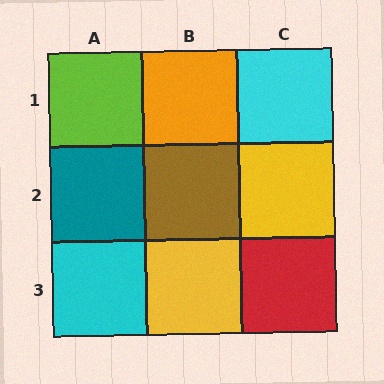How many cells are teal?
1 cell is teal.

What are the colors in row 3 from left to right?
Cyan, yellow, red.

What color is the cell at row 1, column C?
Cyan.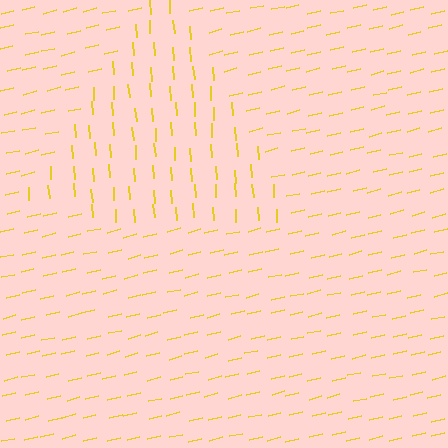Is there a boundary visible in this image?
Yes, there is a texture boundary formed by a change in line orientation.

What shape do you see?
I see a triangle.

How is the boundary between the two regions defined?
The boundary is defined purely by a change in line orientation (approximately 81 degrees difference). All lines are the same color and thickness.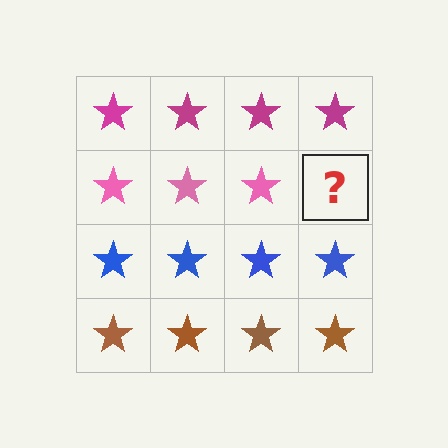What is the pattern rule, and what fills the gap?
The rule is that each row has a consistent color. The gap should be filled with a pink star.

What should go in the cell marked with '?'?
The missing cell should contain a pink star.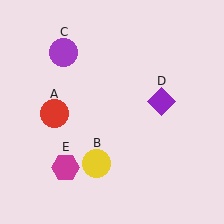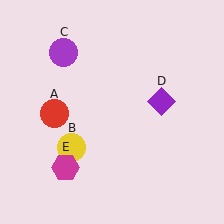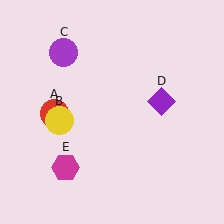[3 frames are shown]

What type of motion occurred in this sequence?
The yellow circle (object B) rotated clockwise around the center of the scene.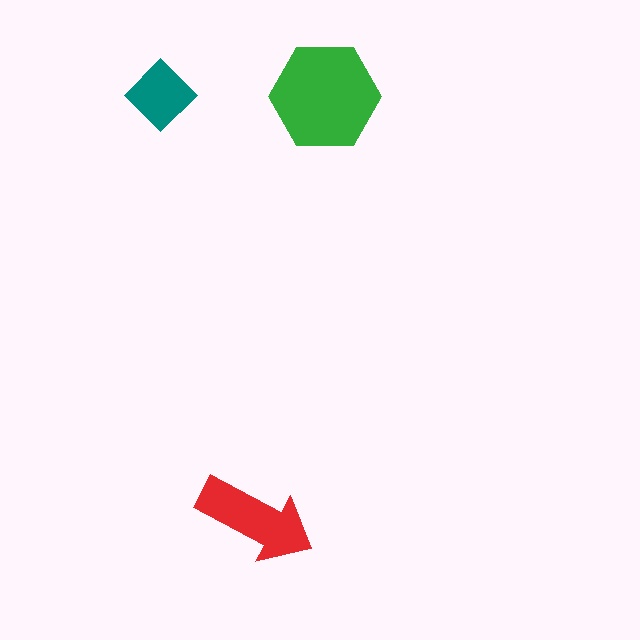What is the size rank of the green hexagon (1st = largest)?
1st.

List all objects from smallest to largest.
The teal diamond, the red arrow, the green hexagon.